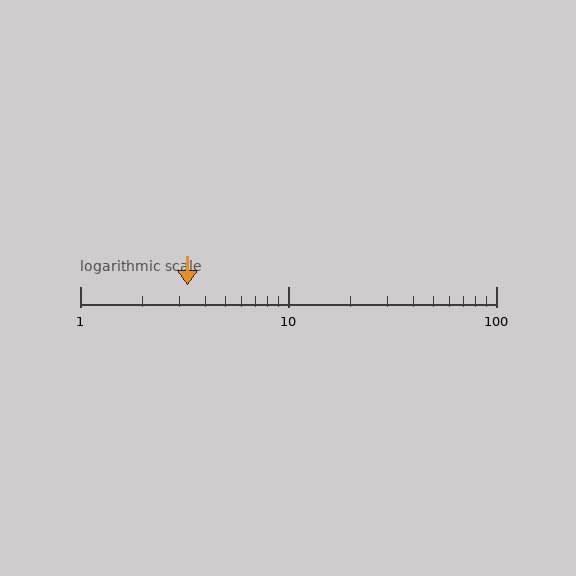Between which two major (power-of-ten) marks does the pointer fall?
The pointer is between 1 and 10.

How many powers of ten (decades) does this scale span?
The scale spans 2 decades, from 1 to 100.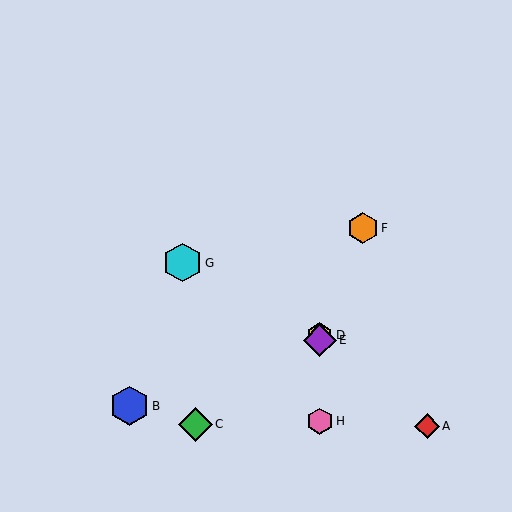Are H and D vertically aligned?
Yes, both are at x≈320.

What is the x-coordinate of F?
Object F is at x≈363.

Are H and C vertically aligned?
No, H is at x≈320 and C is at x≈195.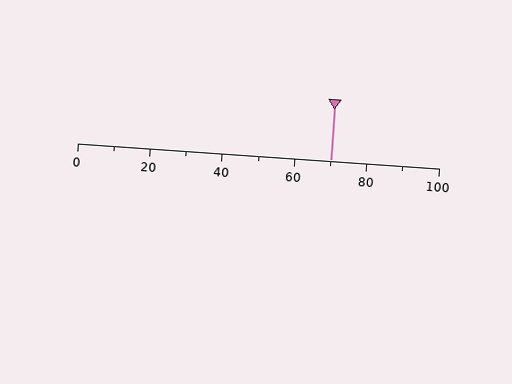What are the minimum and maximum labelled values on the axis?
The axis runs from 0 to 100.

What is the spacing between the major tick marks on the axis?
The major ticks are spaced 20 apart.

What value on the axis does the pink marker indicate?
The marker indicates approximately 70.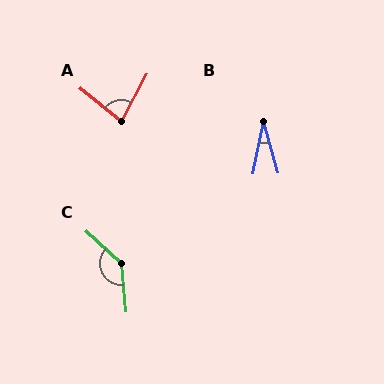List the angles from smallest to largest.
B (27°), A (80°), C (138°).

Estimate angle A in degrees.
Approximately 80 degrees.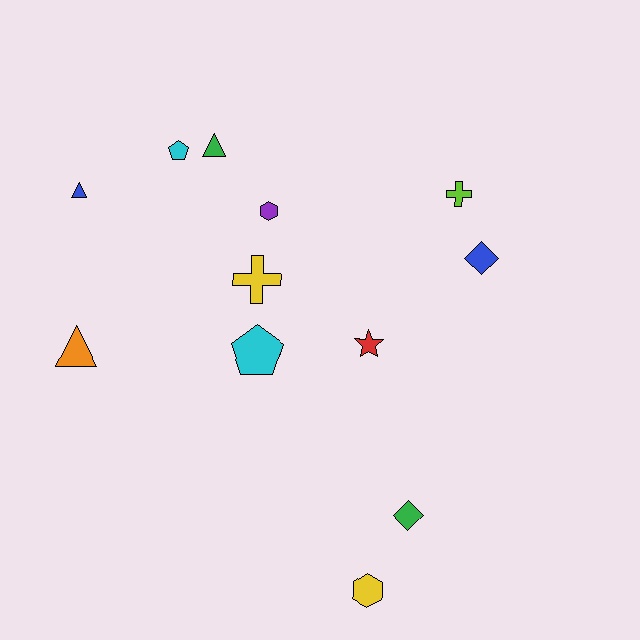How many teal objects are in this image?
There are no teal objects.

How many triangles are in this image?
There are 3 triangles.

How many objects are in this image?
There are 12 objects.